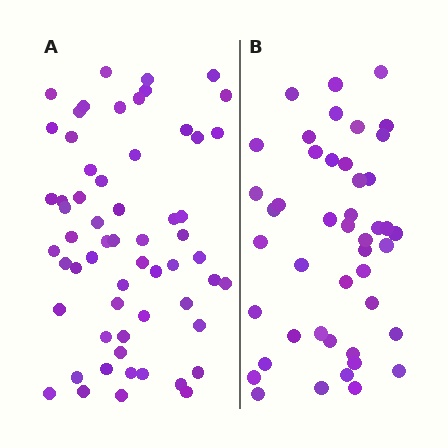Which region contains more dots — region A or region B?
Region A (the left region) has more dots.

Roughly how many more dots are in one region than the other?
Region A has approximately 15 more dots than region B.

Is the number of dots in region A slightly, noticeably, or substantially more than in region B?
Region A has noticeably more, but not dramatically so. The ratio is roughly 1.3 to 1.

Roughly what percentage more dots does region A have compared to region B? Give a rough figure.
About 35% more.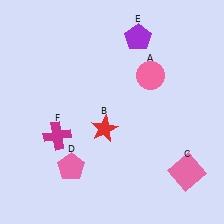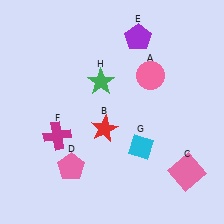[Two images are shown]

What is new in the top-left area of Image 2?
A green star (H) was added in the top-left area of Image 2.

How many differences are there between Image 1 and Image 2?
There are 2 differences between the two images.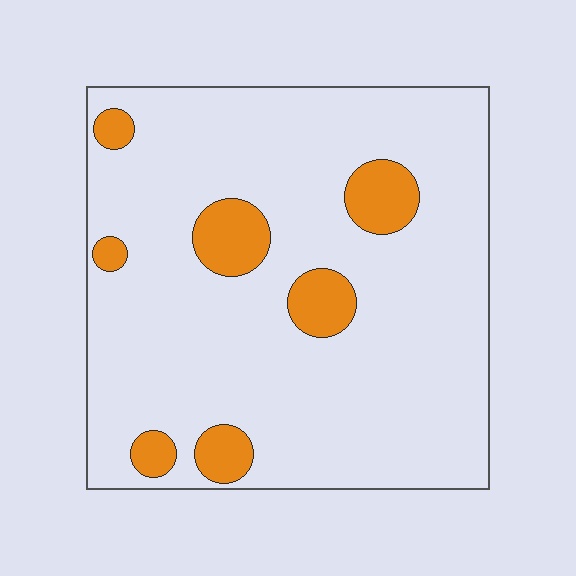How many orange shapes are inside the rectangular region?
7.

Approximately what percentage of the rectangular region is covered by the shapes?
Approximately 10%.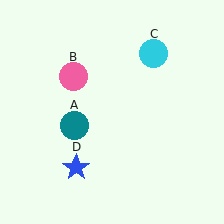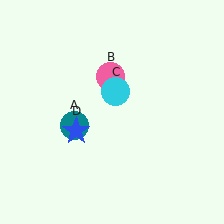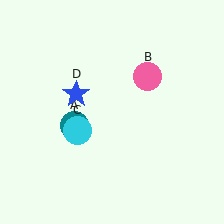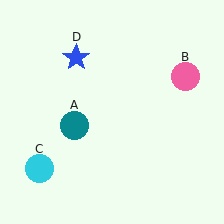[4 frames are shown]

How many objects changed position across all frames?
3 objects changed position: pink circle (object B), cyan circle (object C), blue star (object D).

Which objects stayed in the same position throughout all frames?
Teal circle (object A) remained stationary.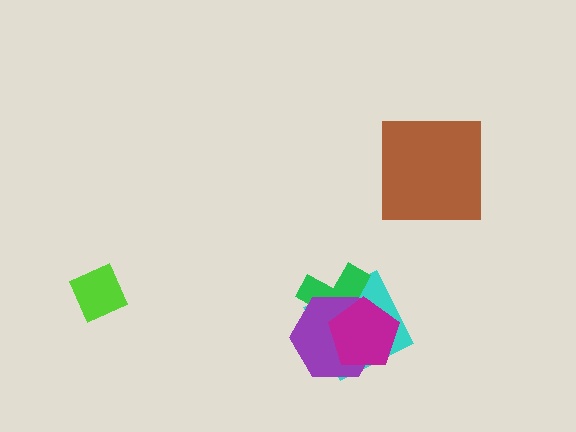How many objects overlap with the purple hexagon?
3 objects overlap with the purple hexagon.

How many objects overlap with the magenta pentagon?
3 objects overlap with the magenta pentagon.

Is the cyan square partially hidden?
Yes, it is partially covered by another shape.